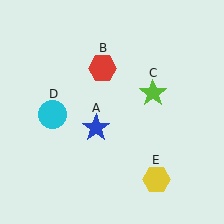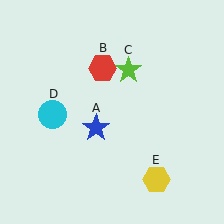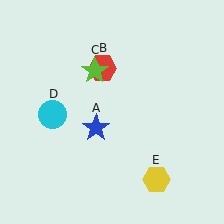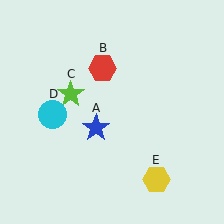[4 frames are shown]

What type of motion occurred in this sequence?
The lime star (object C) rotated counterclockwise around the center of the scene.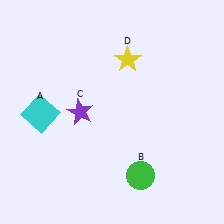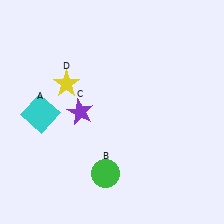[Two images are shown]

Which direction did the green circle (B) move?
The green circle (B) moved left.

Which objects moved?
The objects that moved are: the green circle (B), the yellow star (D).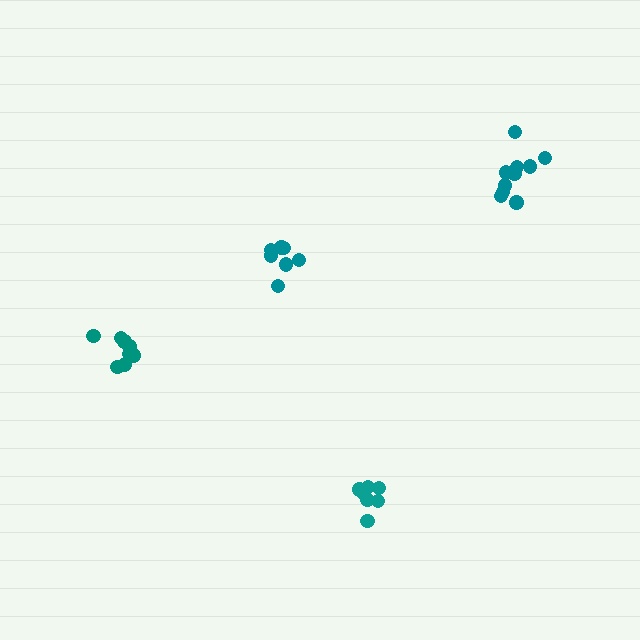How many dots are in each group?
Group 1: 7 dots, Group 2: 10 dots, Group 3: 7 dots, Group 4: 9 dots (33 total).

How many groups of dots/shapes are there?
There are 4 groups.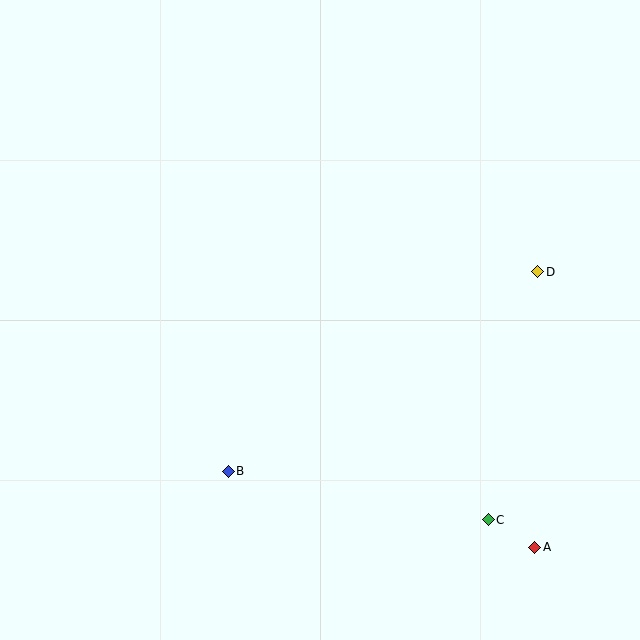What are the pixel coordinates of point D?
Point D is at (538, 272).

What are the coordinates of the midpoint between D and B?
The midpoint between D and B is at (383, 371).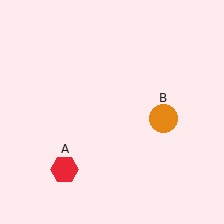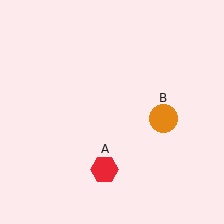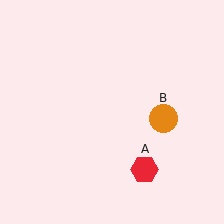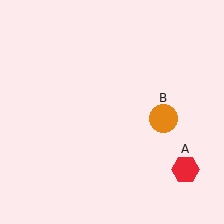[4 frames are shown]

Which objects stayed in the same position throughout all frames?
Orange circle (object B) remained stationary.